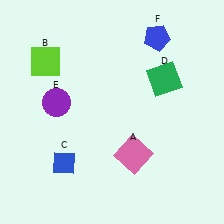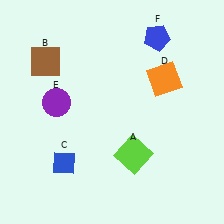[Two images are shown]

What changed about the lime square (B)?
In Image 1, B is lime. In Image 2, it changed to brown.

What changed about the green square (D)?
In Image 1, D is green. In Image 2, it changed to orange.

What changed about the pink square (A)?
In Image 1, A is pink. In Image 2, it changed to lime.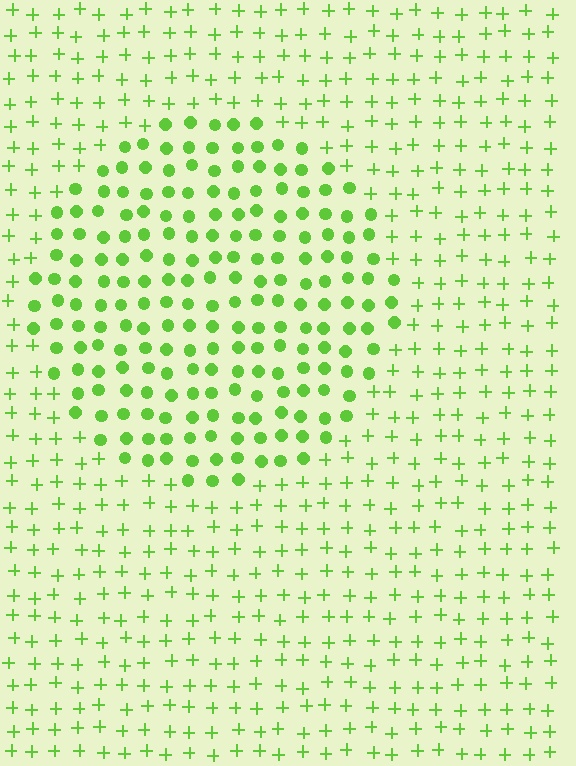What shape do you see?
I see a circle.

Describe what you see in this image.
The image is filled with small lime elements arranged in a uniform grid. A circle-shaped region contains circles, while the surrounding area contains plus signs. The boundary is defined purely by the change in element shape.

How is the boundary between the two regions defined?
The boundary is defined by a change in element shape: circles inside vs. plus signs outside. All elements share the same color and spacing.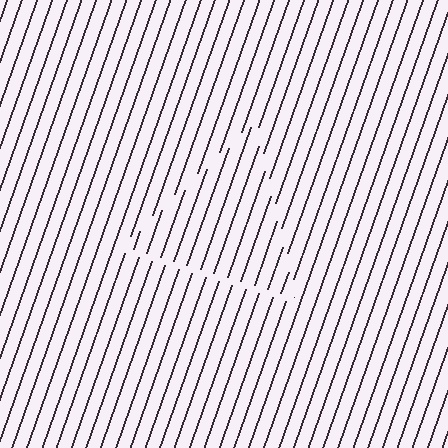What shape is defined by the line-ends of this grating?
An illusory triangle. The interior of the shape contains the same grating, shifted by half a period — the contour is defined by the phase discontinuity where line-ends from the inner and outer gratings abut.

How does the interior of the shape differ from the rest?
The interior of the shape contains the same grating, shifted by half a period — the contour is defined by the phase discontinuity where line-ends from the inner and outer gratings abut.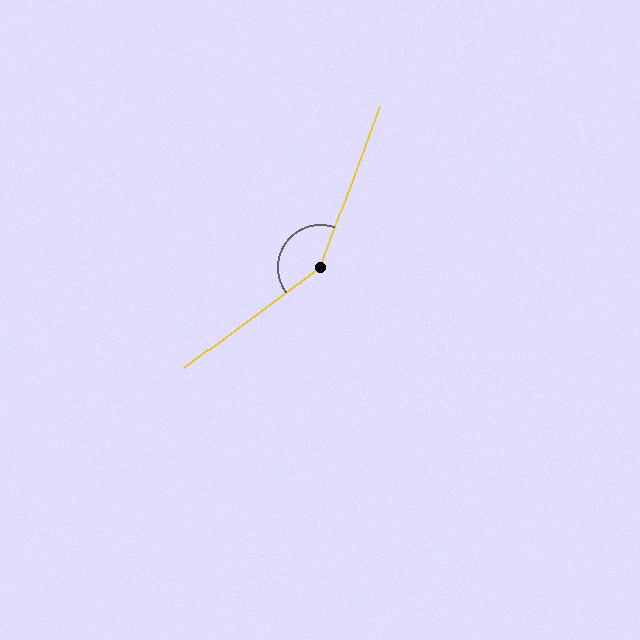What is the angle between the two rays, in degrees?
Approximately 147 degrees.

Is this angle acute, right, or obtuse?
It is obtuse.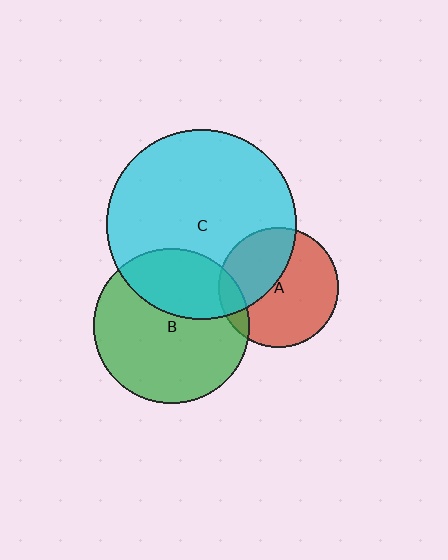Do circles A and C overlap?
Yes.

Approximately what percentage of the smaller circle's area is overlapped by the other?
Approximately 40%.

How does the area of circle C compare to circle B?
Approximately 1.5 times.